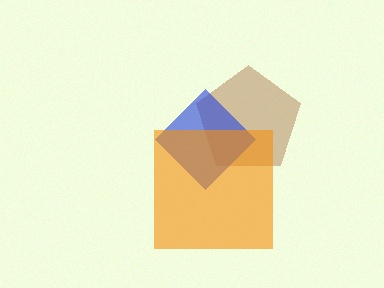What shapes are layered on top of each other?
The layered shapes are: a brown pentagon, a blue diamond, an orange square.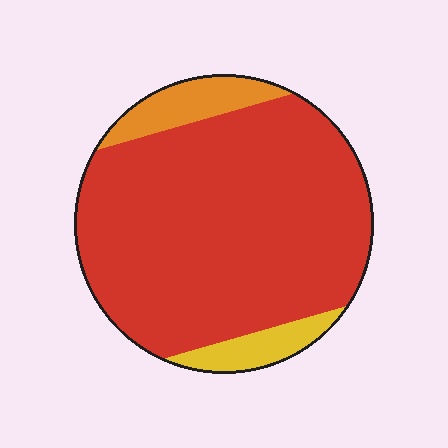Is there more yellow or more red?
Red.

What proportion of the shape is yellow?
Yellow takes up less than a quarter of the shape.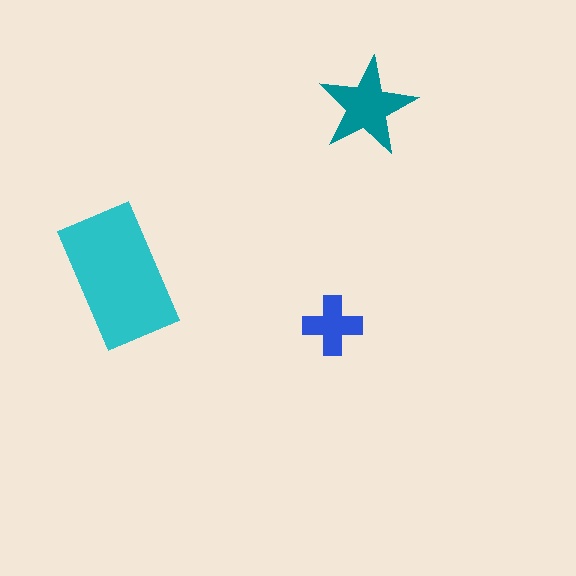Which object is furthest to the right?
The teal star is rightmost.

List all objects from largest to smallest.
The cyan rectangle, the teal star, the blue cross.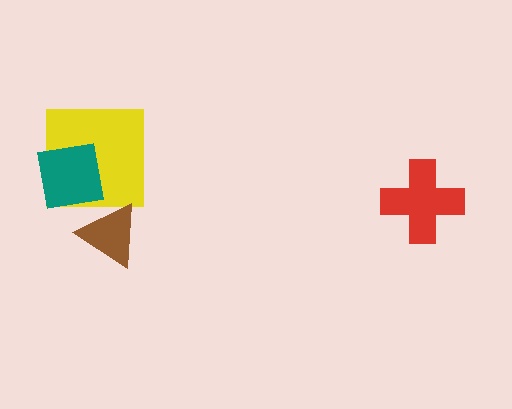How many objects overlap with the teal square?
1 object overlaps with the teal square.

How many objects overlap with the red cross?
0 objects overlap with the red cross.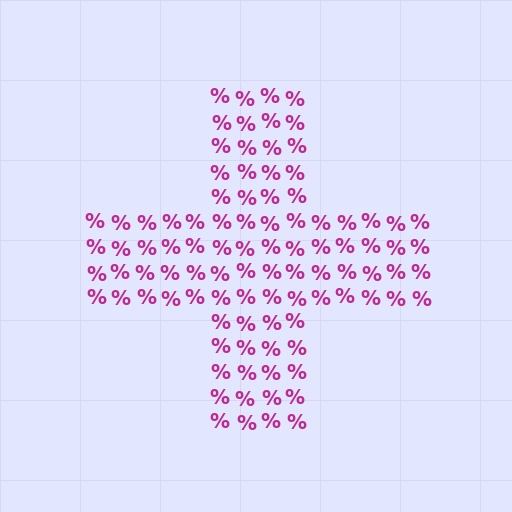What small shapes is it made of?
It is made of small percent signs.